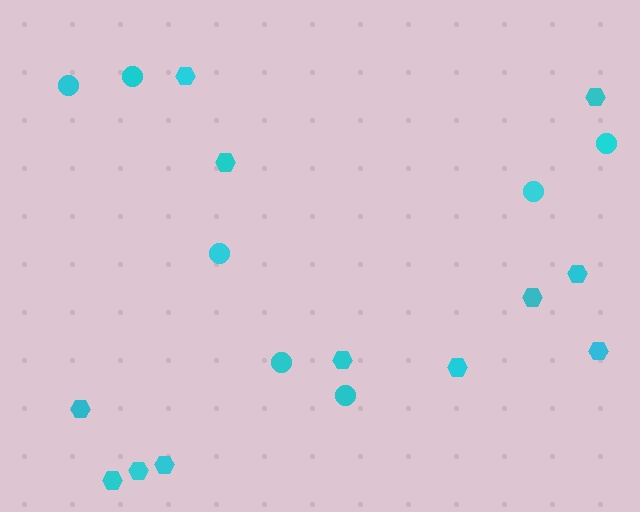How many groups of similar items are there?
There are 2 groups: one group of circles (7) and one group of hexagons (12).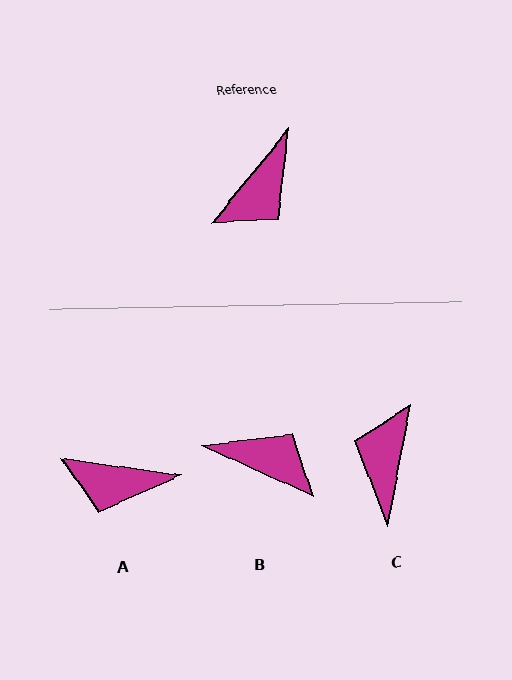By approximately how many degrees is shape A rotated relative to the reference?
Approximately 59 degrees clockwise.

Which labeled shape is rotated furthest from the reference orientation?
C, about 152 degrees away.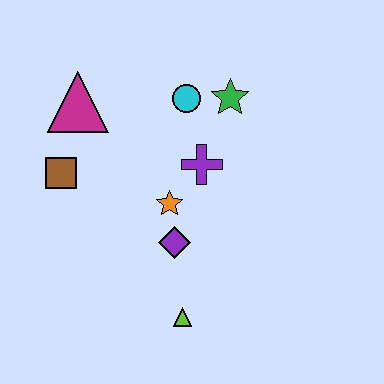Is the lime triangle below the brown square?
Yes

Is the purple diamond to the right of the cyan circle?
No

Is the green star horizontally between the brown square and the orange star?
No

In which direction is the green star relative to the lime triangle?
The green star is above the lime triangle.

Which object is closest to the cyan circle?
The green star is closest to the cyan circle.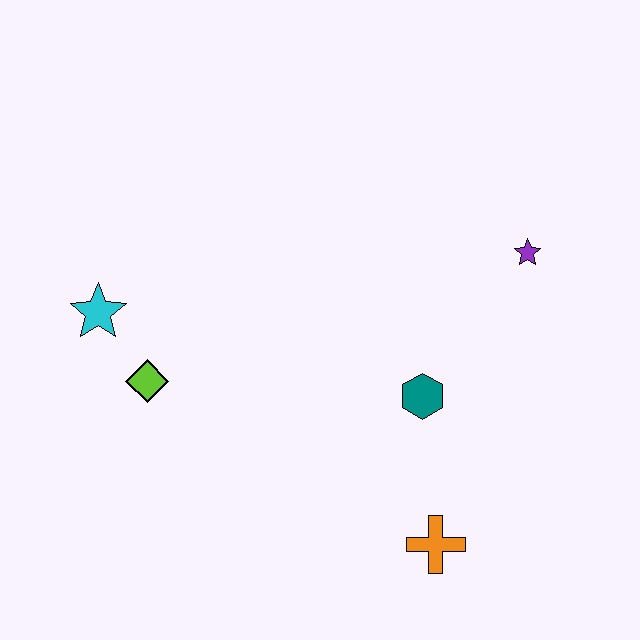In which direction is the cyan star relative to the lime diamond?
The cyan star is above the lime diamond.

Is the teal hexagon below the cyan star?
Yes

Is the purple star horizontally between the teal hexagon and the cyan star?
No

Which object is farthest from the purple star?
The cyan star is farthest from the purple star.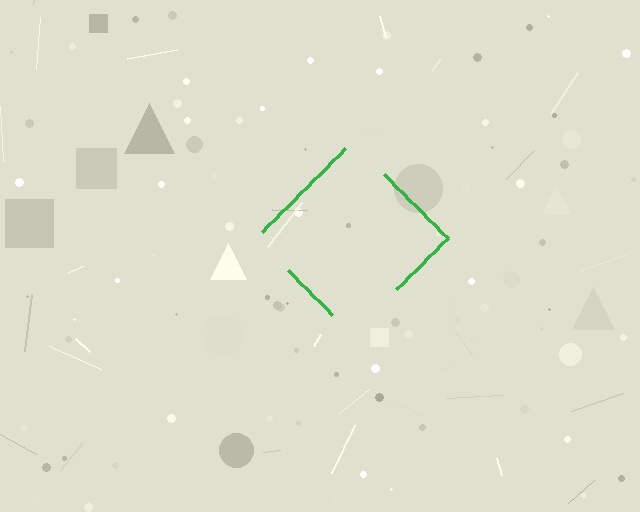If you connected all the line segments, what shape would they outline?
They would outline a diamond.